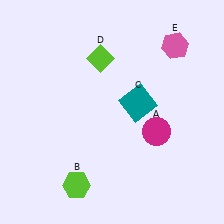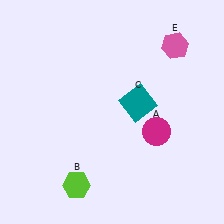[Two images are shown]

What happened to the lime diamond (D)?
The lime diamond (D) was removed in Image 2. It was in the top-left area of Image 1.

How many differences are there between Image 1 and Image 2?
There is 1 difference between the two images.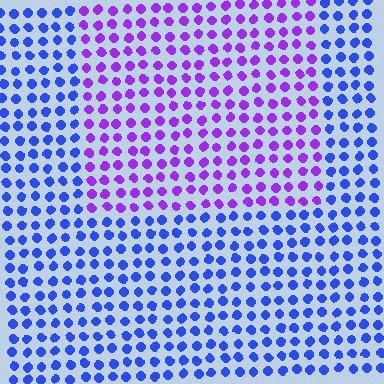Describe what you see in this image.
The image is filled with small blue elements in a uniform arrangement. A rectangle-shaped region is visible where the elements are tinted to a slightly different hue, forming a subtle color boundary.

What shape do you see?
I see a rectangle.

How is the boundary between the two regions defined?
The boundary is defined purely by a slight shift in hue (about 48 degrees). Spacing, size, and orientation are identical on both sides.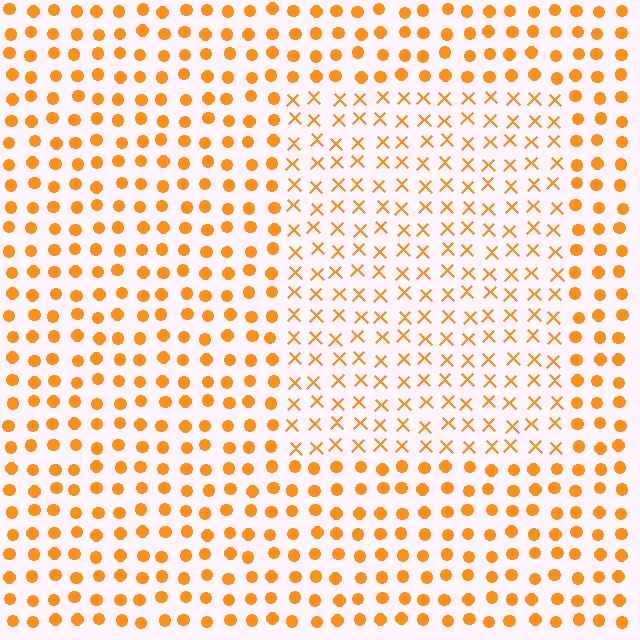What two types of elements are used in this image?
The image uses X marks inside the rectangle region and circles outside it.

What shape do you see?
I see a rectangle.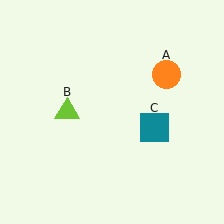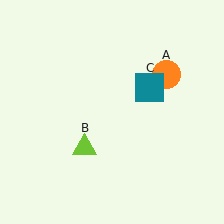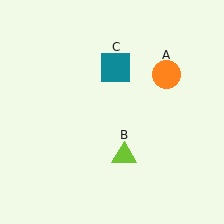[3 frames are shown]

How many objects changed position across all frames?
2 objects changed position: lime triangle (object B), teal square (object C).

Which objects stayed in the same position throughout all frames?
Orange circle (object A) remained stationary.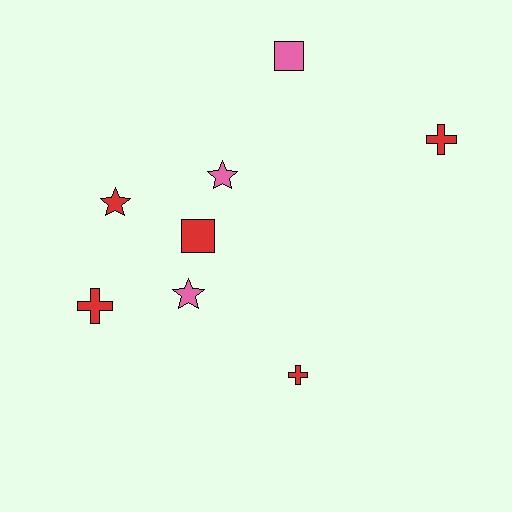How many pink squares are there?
There is 1 pink square.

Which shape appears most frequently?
Cross, with 3 objects.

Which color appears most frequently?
Red, with 5 objects.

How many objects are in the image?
There are 8 objects.